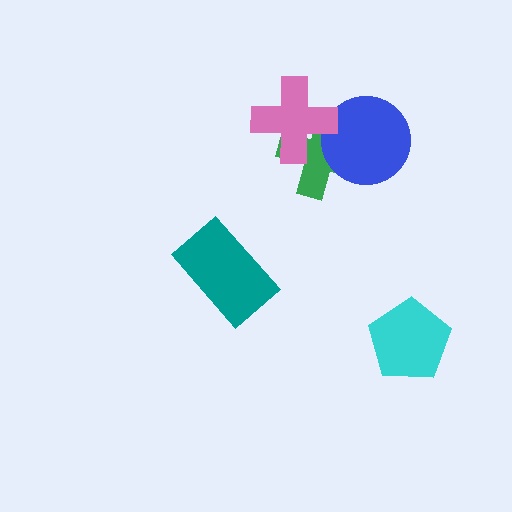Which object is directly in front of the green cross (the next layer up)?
The blue circle is directly in front of the green cross.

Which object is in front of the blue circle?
The pink cross is in front of the blue circle.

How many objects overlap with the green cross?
2 objects overlap with the green cross.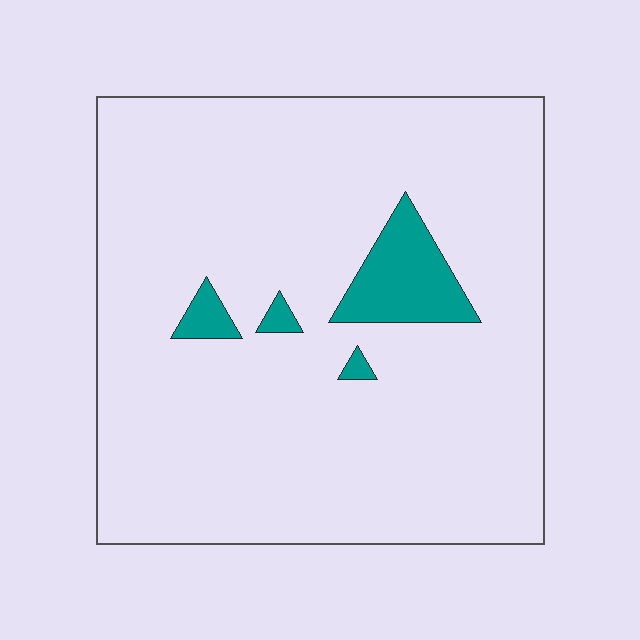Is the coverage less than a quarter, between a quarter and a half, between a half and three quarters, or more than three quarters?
Less than a quarter.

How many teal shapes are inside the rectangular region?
4.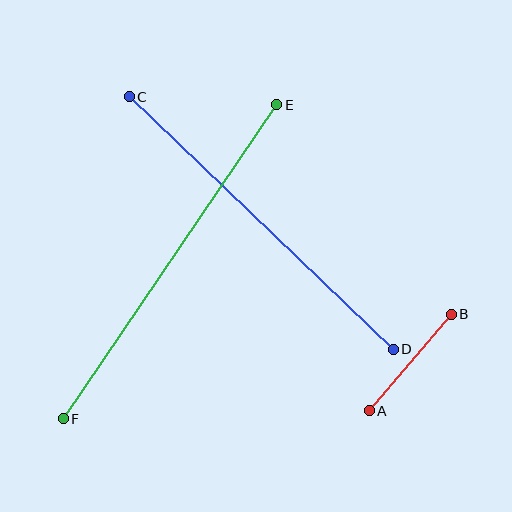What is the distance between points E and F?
The distance is approximately 380 pixels.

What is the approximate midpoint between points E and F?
The midpoint is at approximately (170, 262) pixels.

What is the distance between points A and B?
The distance is approximately 127 pixels.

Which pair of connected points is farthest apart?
Points E and F are farthest apart.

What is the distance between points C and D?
The distance is approximately 365 pixels.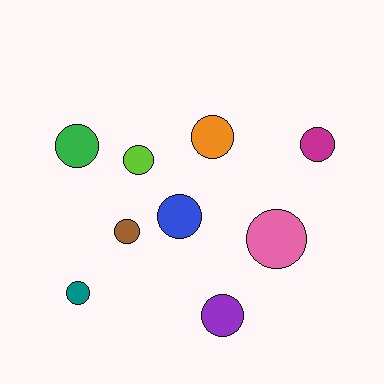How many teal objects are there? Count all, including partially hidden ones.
There is 1 teal object.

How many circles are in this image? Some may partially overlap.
There are 9 circles.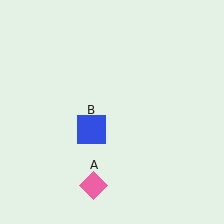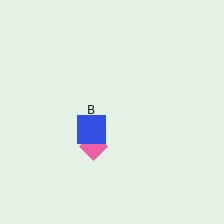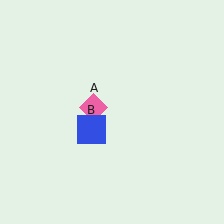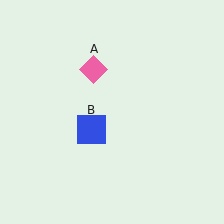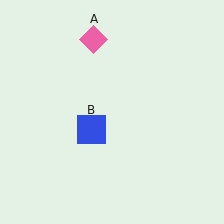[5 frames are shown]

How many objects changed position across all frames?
1 object changed position: pink diamond (object A).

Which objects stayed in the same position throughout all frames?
Blue square (object B) remained stationary.